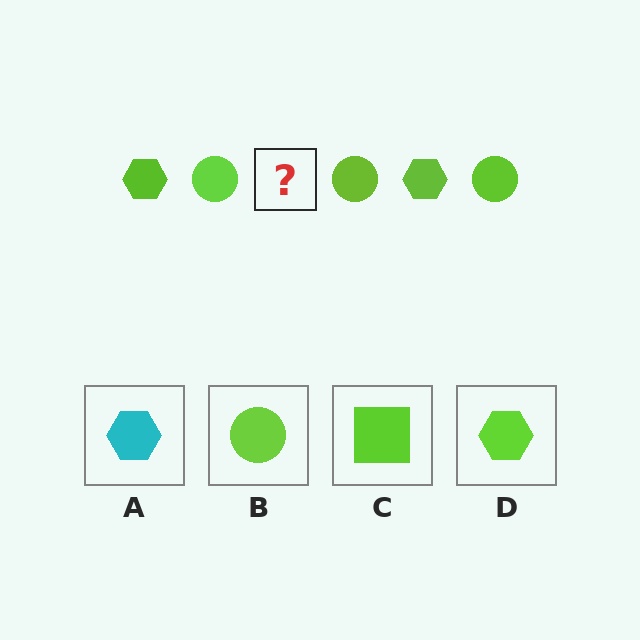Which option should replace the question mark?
Option D.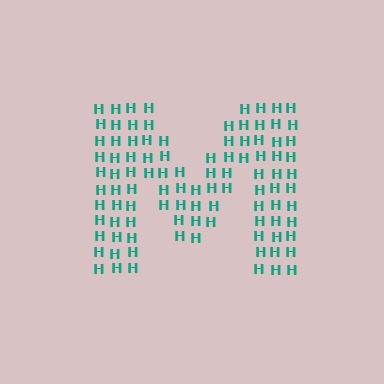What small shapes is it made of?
It is made of small letter H's.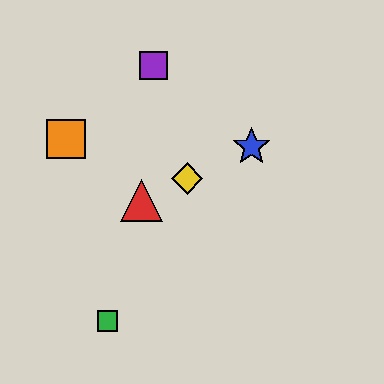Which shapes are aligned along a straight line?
The red triangle, the blue star, the yellow diamond are aligned along a straight line.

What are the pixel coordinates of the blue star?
The blue star is at (252, 147).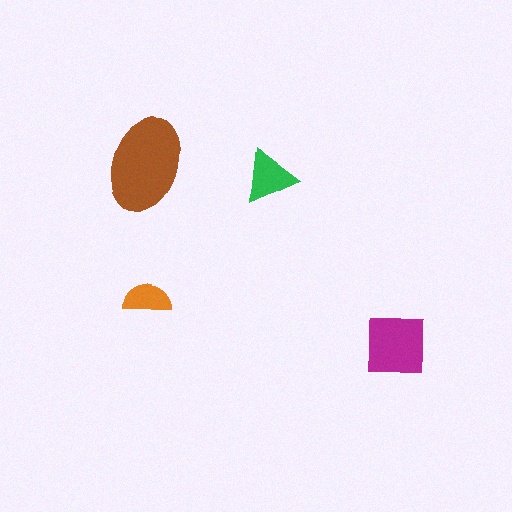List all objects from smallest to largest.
The orange semicircle, the green triangle, the magenta square, the brown ellipse.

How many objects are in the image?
There are 4 objects in the image.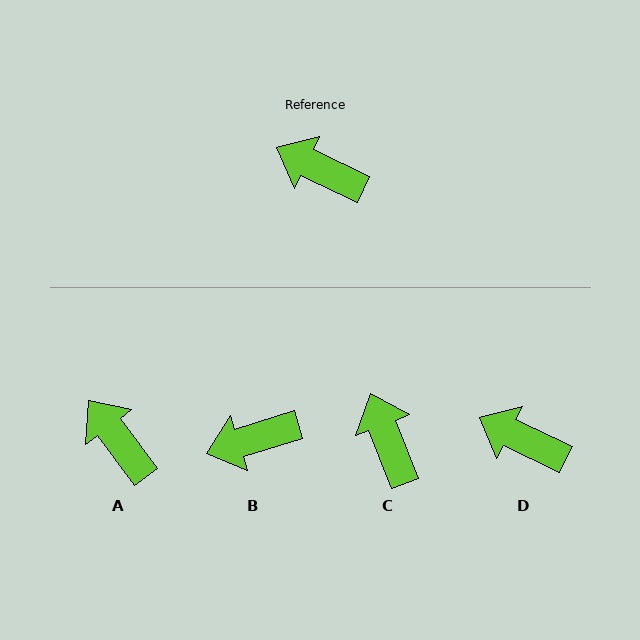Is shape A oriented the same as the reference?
No, it is off by about 27 degrees.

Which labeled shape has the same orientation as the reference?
D.